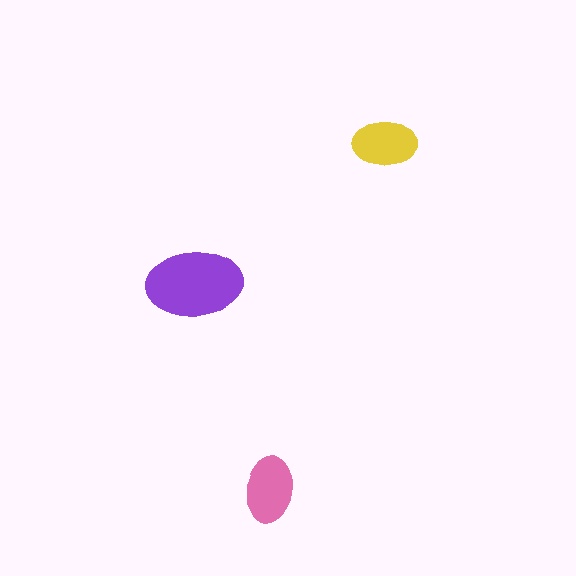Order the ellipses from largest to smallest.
the purple one, the pink one, the yellow one.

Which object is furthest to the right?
The yellow ellipse is rightmost.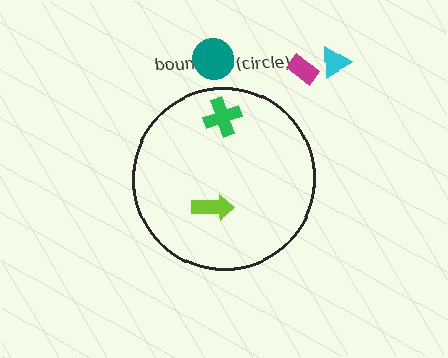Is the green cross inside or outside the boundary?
Inside.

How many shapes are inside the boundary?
2 inside, 3 outside.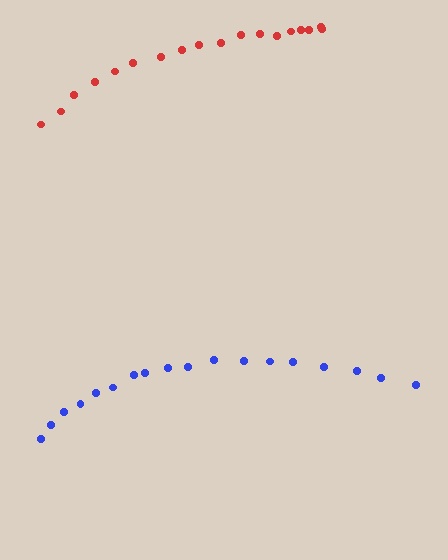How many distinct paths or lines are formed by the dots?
There are 2 distinct paths.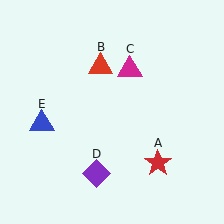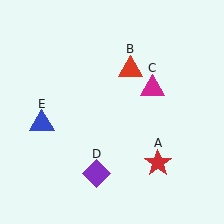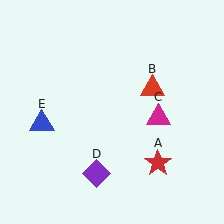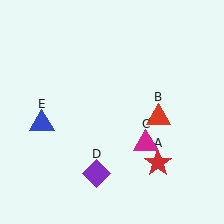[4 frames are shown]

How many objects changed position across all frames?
2 objects changed position: red triangle (object B), magenta triangle (object C).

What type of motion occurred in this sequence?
The red triangle (object B), magenta triangle (object C) rotated clockwise around the center of the scene.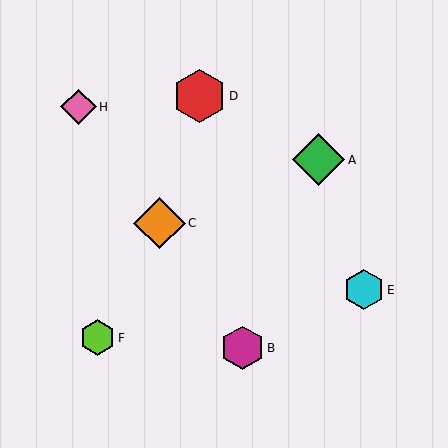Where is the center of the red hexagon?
The center of the red hexagon is at (200, 96).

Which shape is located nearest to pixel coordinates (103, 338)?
The lime hexagon (labeled F) at (98, 338) is nearest to that location.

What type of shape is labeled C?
Shape C is an orange diamond.